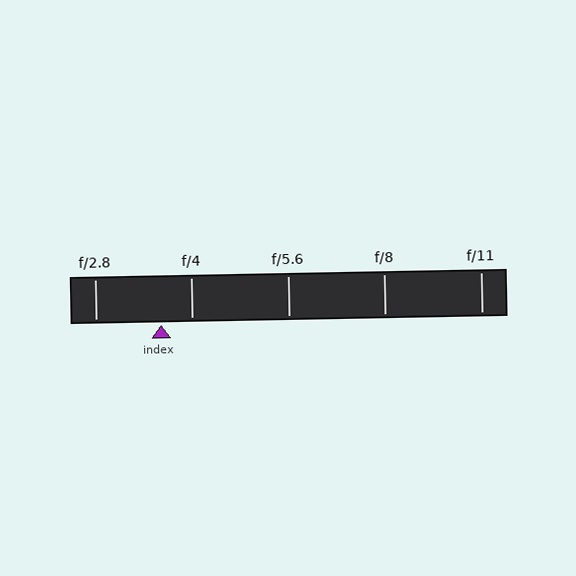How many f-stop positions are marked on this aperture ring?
There are 5 f-stop positions marked.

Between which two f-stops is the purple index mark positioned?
The index mark is between f/2.8 and f/4.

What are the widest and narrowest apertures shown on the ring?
The widest aperture shown is f/2.8 and the narrowest is f/11.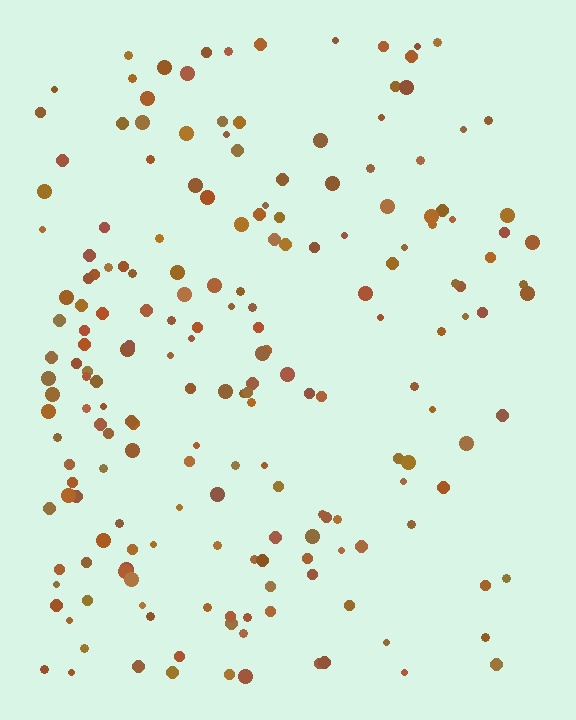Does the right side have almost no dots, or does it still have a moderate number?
Still a moderate number, just noticeably fewer than the left.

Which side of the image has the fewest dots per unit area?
The right.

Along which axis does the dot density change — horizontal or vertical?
Horizontal.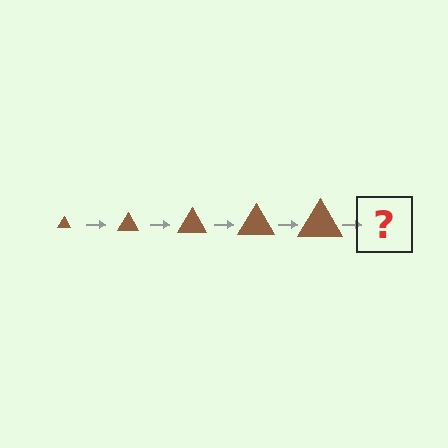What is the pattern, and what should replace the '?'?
The pattern is that the triangle gets progressively larger each step. The '?' should be a brown triangle, larger than the previous one.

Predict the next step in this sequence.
The next step is a brown triangle, larger than the previous one.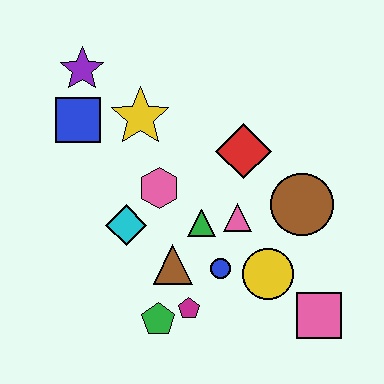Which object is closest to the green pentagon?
The magenta pentagon is closest to the green pentagon.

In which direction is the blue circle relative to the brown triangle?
The blue circle is to the right of the brown triangle.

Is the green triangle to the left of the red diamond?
Yes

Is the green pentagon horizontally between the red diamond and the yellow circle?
No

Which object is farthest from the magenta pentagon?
The purple star is farthest from the magenta pentagon.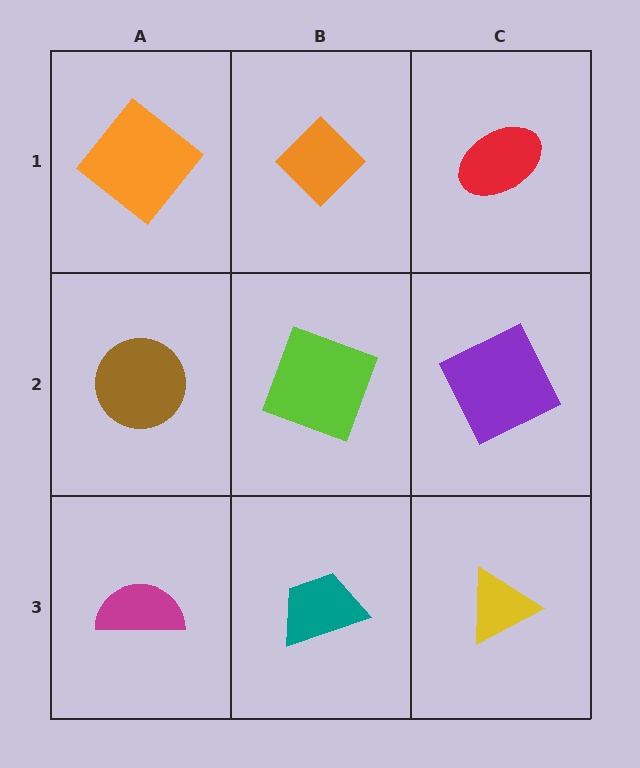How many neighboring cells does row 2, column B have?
4.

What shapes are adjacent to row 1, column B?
A lime square (row 2, column B), an orange diamond (row 1, column A), a red ellipse (row 1, column C).